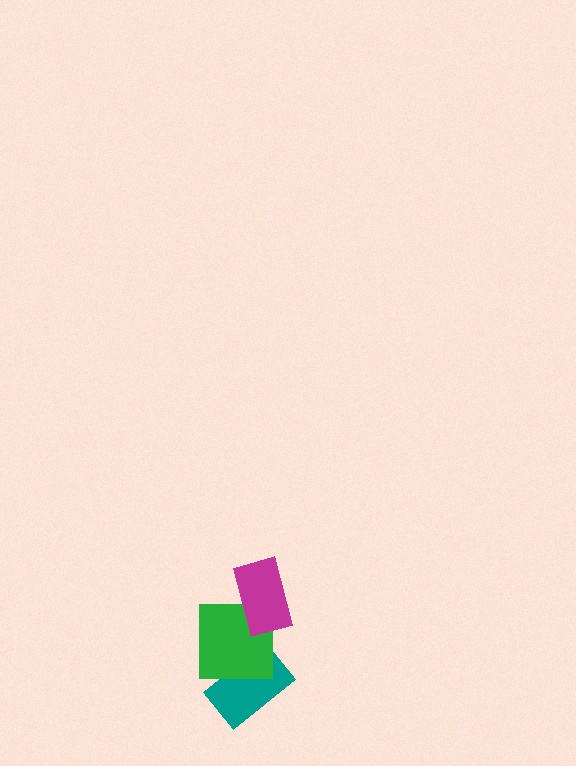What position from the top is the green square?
The green square is 2nd from the top.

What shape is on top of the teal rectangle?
The green square is on top of the teal rectangle.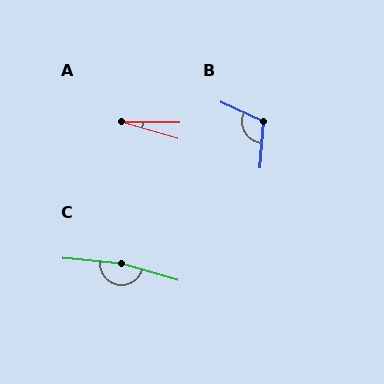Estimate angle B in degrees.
Approximately 111 degrees.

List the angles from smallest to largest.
A (16°), B (111°), C (169°).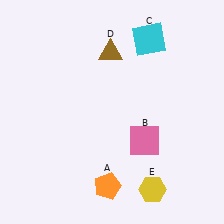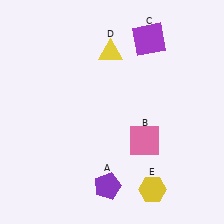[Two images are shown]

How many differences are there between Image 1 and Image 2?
There are 3 differences between the two images.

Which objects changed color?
A changed from orange to purple. C changed from cyan to purple. D changed from brown to yellow.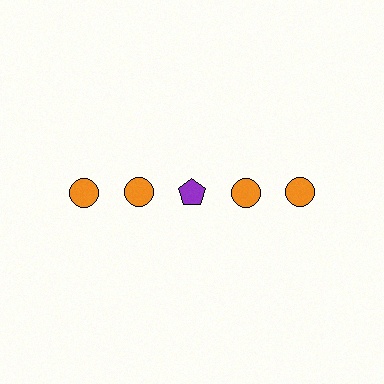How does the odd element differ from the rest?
It differs in both color (purple instead of orange) and shape (pentagon instead of circle).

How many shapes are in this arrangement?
There are 5 shapes arranged in a grid pattern.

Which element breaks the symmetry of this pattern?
The purple pentagon in the top row, center column breaks the symmetry. All other shapes are orange circles.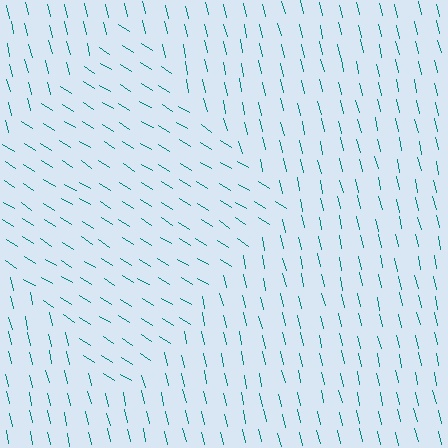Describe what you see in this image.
The image is filled with small teal line segments. A diamond region in the image has lines oriented differently from the surrounding lines, creating a visible texture boundary.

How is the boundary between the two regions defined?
The boundary is defined purely by a change in line orientation (approximately 45 degrees difference). All lines are the same color and thickness.